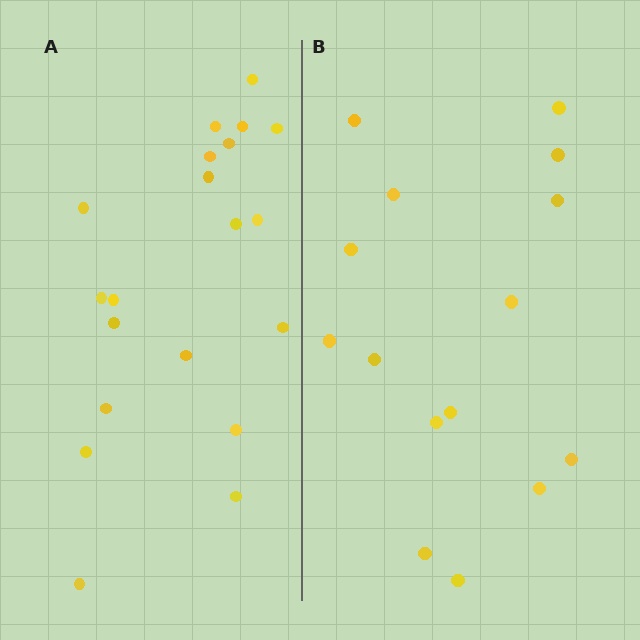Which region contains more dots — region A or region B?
Region A (the left region) has more dots.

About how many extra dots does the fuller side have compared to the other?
Region A has about 5 more dots than region B.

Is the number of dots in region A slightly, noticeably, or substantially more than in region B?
Region A has noticeably more, but not dramatically so. The ratio is roughly 1.3 to 1.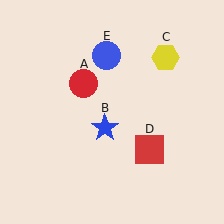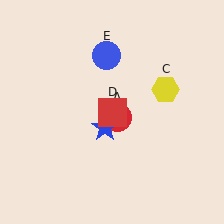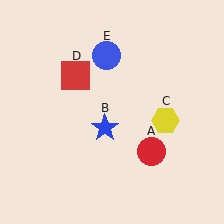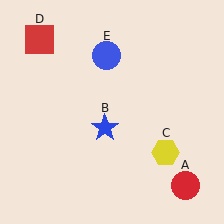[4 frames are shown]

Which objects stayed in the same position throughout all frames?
Blue star (object B) and blue circle (object E) remained stationary.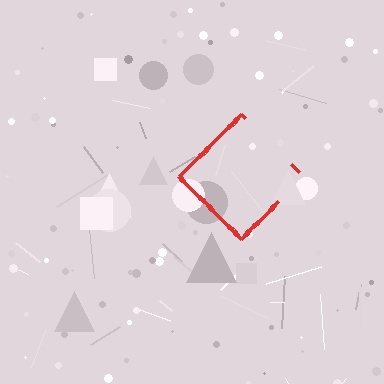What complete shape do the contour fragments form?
The contour fragments form a diamond.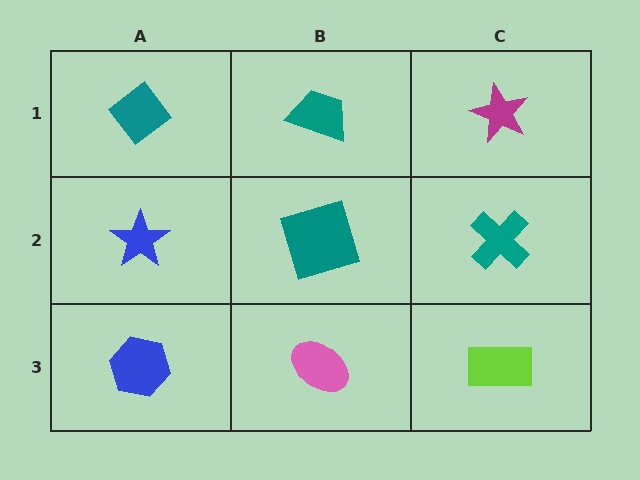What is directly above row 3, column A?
A blue star.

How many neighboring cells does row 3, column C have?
2.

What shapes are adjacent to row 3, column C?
A teal cross (row 2, column C), a pink ellipse (row 3, column B).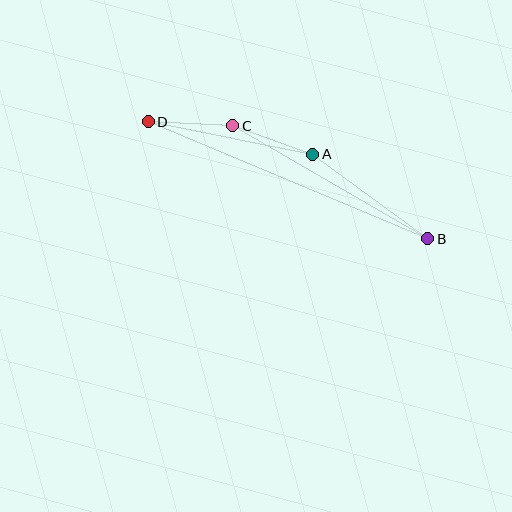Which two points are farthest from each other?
Points B and D are farthest from each other.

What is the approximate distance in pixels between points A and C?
The distance between A and C is approximately 85 pixels.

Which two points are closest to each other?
Points C and D are closest to each other.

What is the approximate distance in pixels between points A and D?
The distance between A and D is approximately 168 pixels.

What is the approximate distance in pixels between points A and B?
The distance between A and B is approximately 143 pixels.